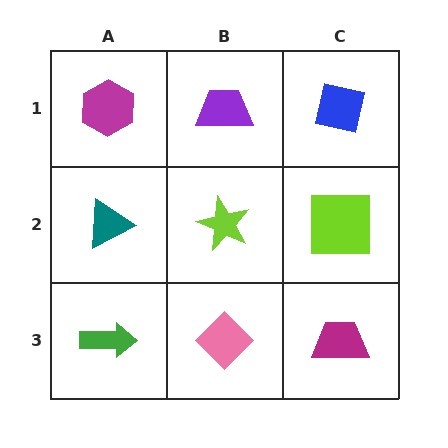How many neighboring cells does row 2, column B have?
4.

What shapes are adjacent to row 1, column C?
A lime square (row 2, column C), a purple trapezoid (row 1, column B).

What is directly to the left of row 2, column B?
A teal triangle.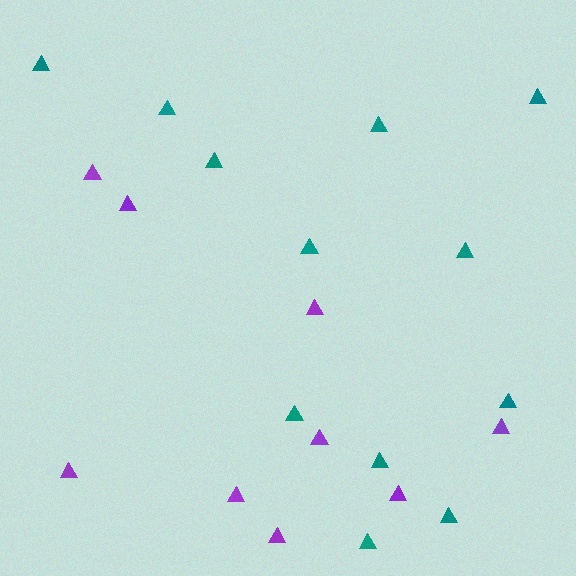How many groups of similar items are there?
There are 2 groups: one group of teal triangles (12) and one group of purple triangles (9).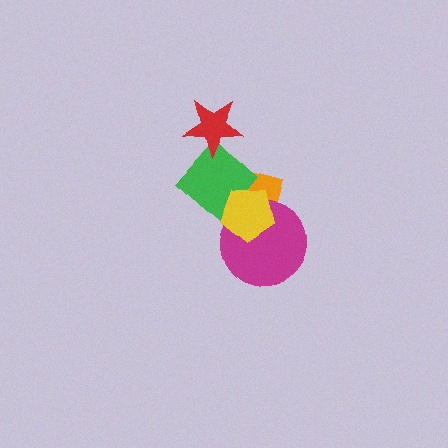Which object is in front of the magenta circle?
The yellow pentagon is in front of the magenta circle.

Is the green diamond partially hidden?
Yes, it is partially covered by another shape.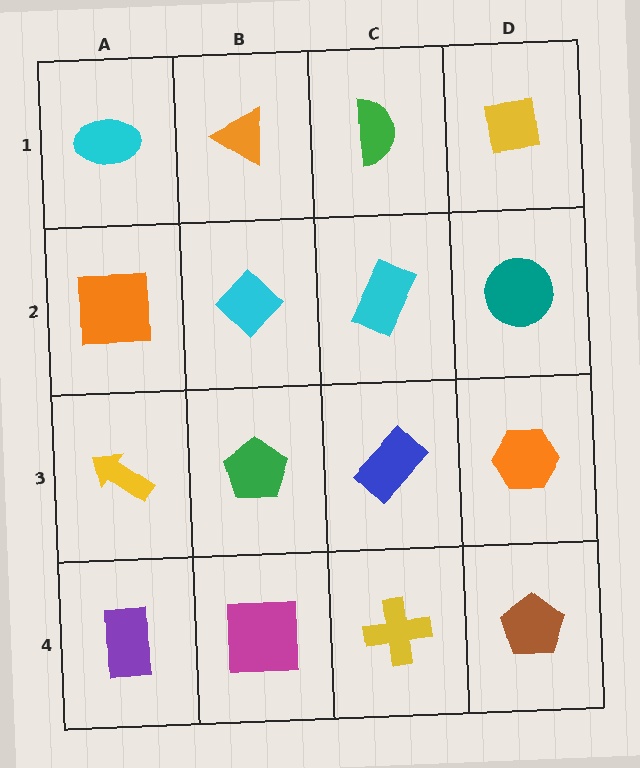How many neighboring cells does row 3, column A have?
3.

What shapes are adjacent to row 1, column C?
A cyan rectangle (row 2, column C), an orange triangle (row 1, column B), a yellow square (row 1, column D).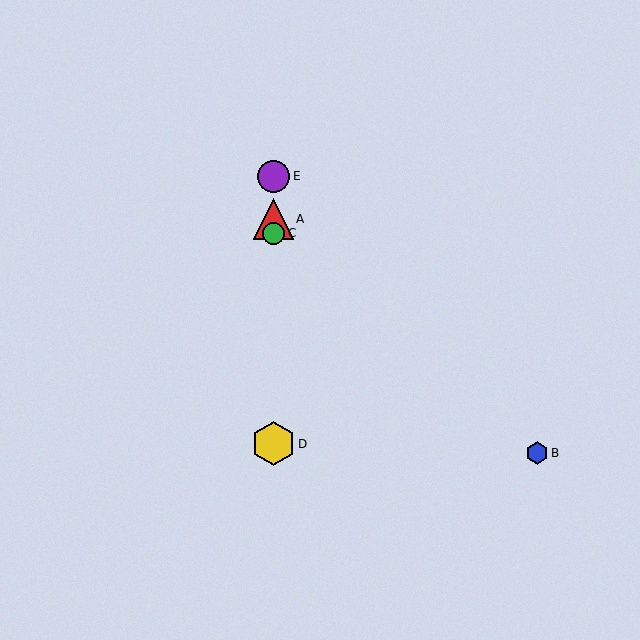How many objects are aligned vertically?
4 objects (A, C, D, E) are aligned vertically.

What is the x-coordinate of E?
Object E is at x≈273.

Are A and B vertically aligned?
No, A is at x≈273 and B is at x≈537.